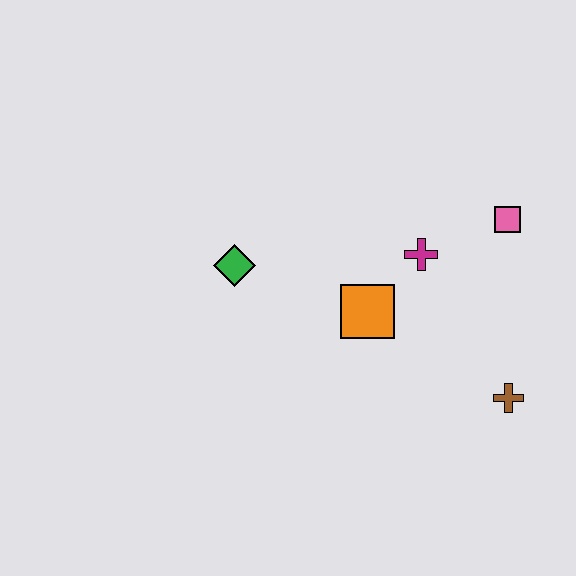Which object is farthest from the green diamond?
The brown cross is farthest from the green diamond.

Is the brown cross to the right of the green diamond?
Yes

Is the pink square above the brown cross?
Yes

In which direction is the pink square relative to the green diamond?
The pink square is to the right of the green diamond.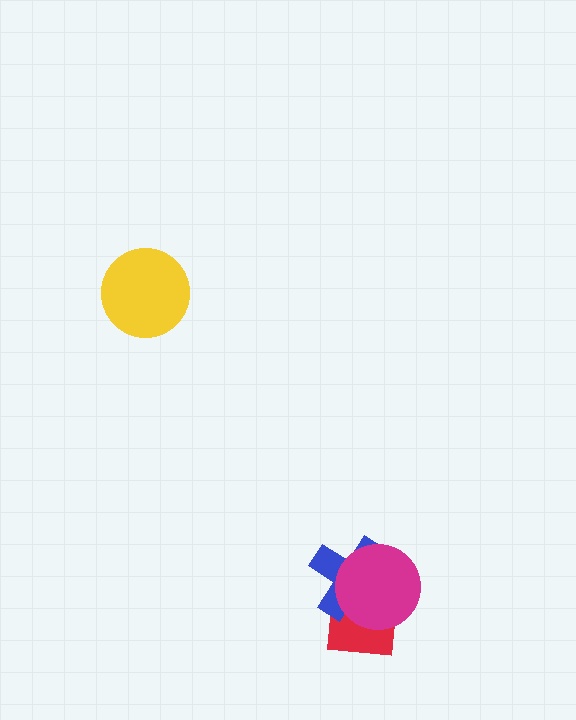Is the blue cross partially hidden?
Yes, it is partially covered by another shape.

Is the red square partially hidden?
Yes, it is partially covered by another shape.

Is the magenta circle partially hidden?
No, no other shape covers it.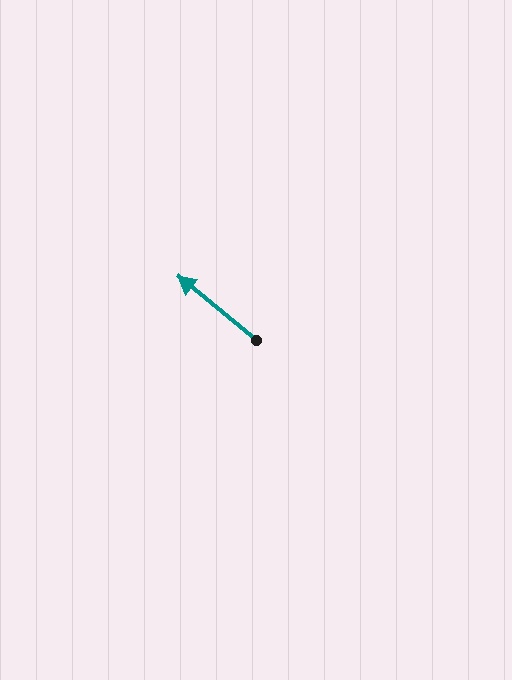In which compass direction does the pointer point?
Northwest.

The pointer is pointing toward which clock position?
Roughly 10 o'clock.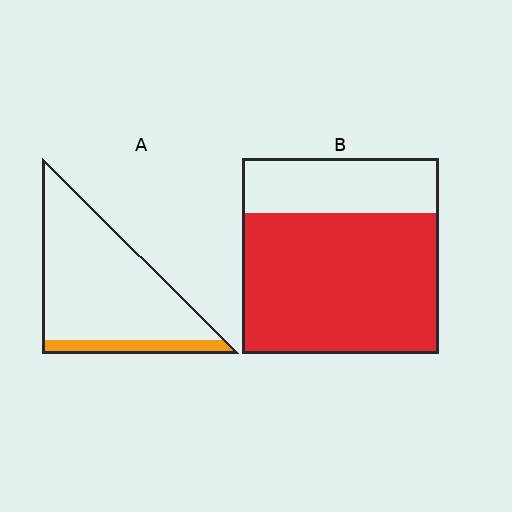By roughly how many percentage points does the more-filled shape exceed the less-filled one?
By roughly 60 percentage points (B over A).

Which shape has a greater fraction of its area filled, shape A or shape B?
Shape B.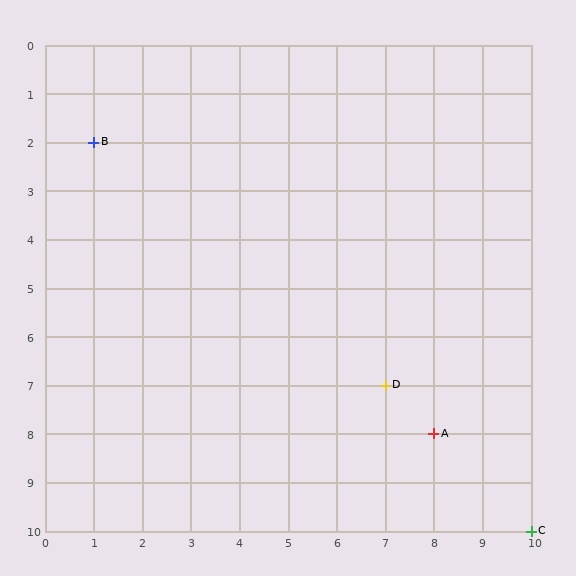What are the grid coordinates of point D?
Point D is at grid coordinates (7, 7).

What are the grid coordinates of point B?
Point B is at grid coordinates (1, 2).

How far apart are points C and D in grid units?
Points C and D are 3 columns and 3 rows apart (about 4.2 grid units diagonally).